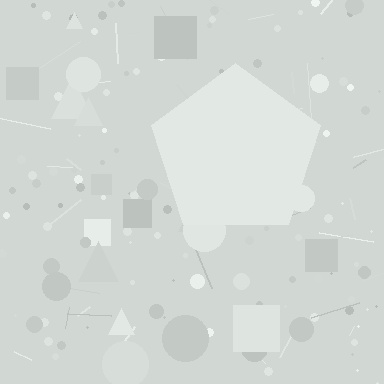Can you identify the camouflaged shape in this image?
The camouflaged shape is a pentagon.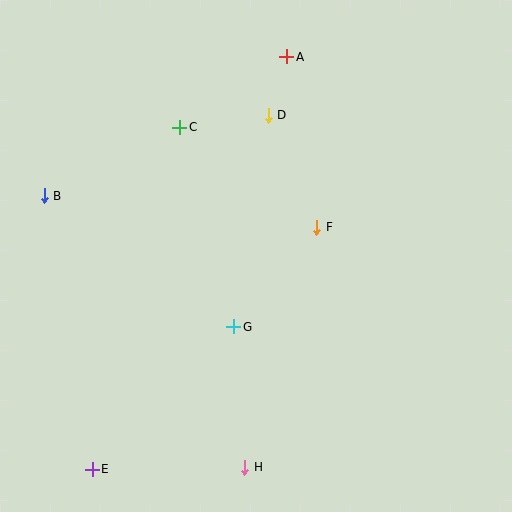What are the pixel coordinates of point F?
Point F is at (317, 227).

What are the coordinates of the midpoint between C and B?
The midpoint between C and B is at (112, 162).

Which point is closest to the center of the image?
Point F at (317, 227) is closest to the center.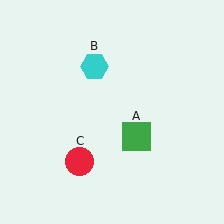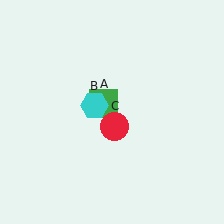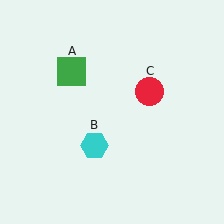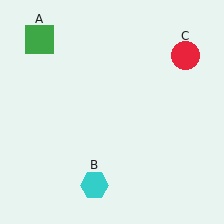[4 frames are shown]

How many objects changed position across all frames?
3 objects changed position: green square (object A), cyan hexagon (object B), red circle (object C).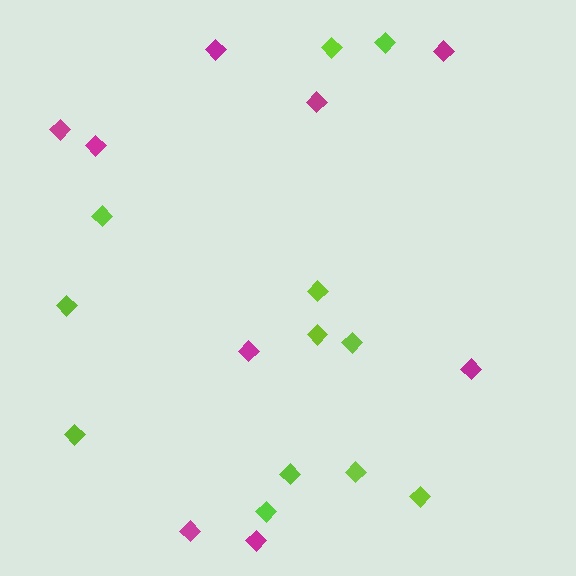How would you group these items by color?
There are 2 groups: one group of magenta diamonds (9) and one group of lime diamonds (12).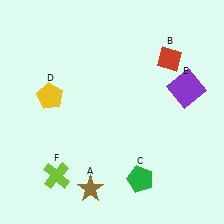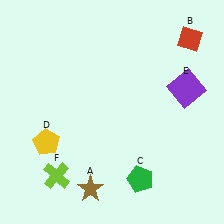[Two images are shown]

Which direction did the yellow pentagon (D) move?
The yellow pentagon (D) moved down.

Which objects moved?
The objects that moved are: the red diamond (B), the yellow pentagon (D).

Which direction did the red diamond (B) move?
The red diamond (B) moved right.